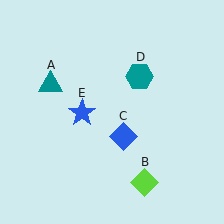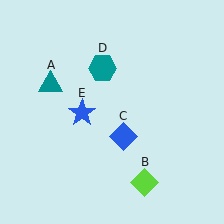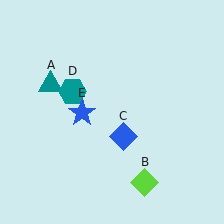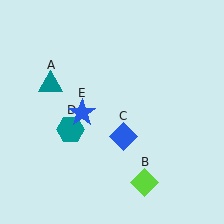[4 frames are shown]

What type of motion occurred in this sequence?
The teal hexagon (object D) rotated counterclockwise around the center of the scene.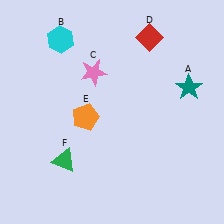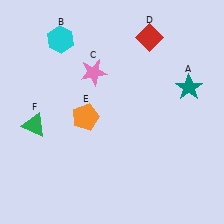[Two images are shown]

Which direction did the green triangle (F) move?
The green triangle (F) moved up.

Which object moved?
The green triangle (F) moved up.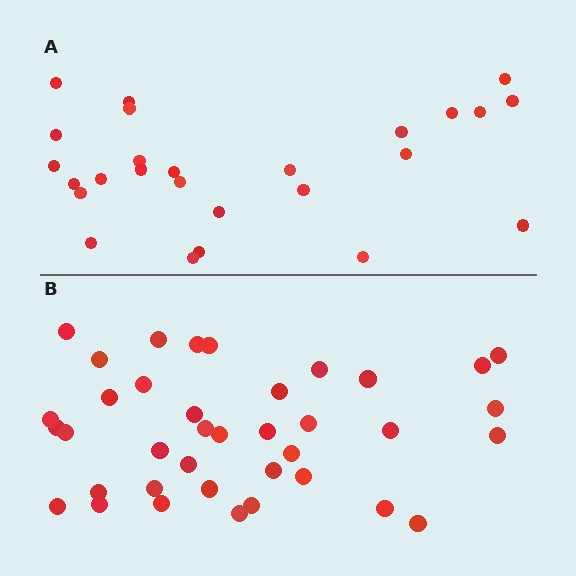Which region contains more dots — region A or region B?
Region B (the bottom region) has more dots.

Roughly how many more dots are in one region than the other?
Region B has roughly 12 or so more dots than region A.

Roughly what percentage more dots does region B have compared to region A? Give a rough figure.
About 45% more.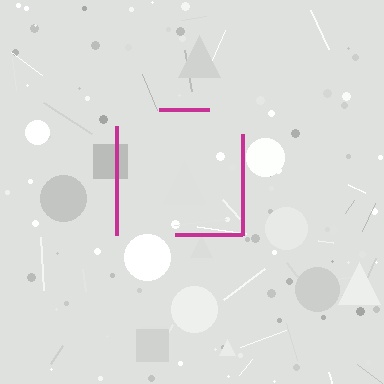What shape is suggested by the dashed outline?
The dashed outline suggests a square.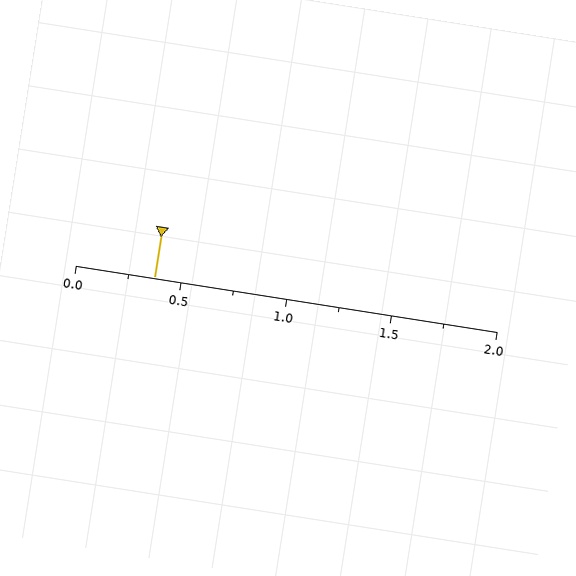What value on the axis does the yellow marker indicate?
The marker indicates approximately 0.38.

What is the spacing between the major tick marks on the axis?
The major ticks are spaced 0.5 apart.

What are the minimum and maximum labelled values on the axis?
The axis runs from 0.0 to 2.0.